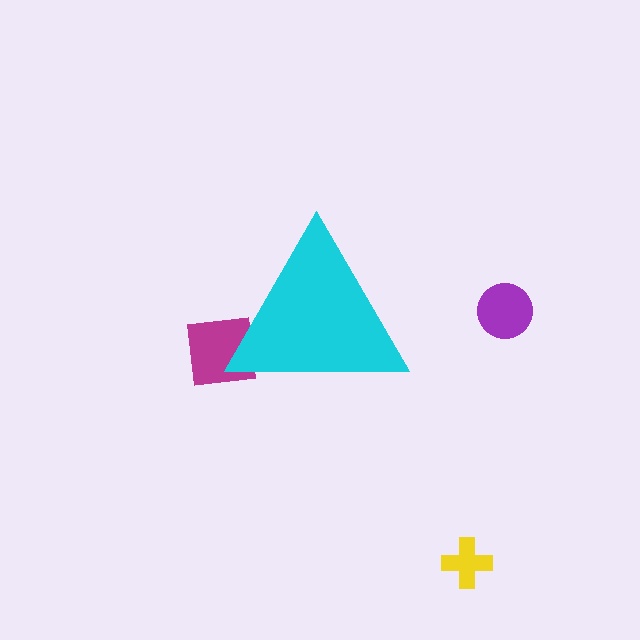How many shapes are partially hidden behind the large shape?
1 shape is partially hidden.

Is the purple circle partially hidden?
No, the purple circle is fully visible.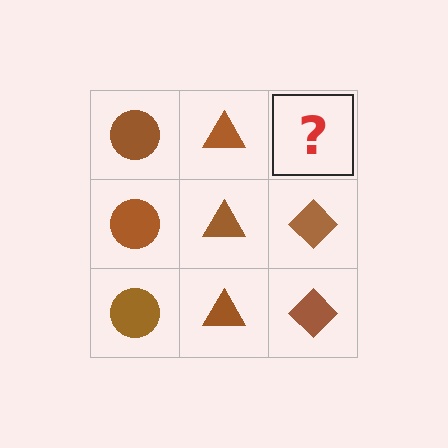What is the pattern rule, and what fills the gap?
The rule is that each column has a consistent shape. The gap should be filled with a brown diamond.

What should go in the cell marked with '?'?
The missing cell should contain a brown diamond.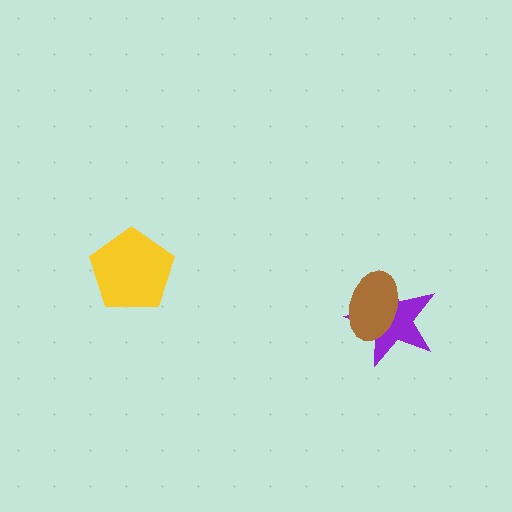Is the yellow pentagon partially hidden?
No, no other shape covers it.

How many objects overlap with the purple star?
1 object overlaps with the purple star.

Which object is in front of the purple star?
The brown ellipse is in front of the purple star.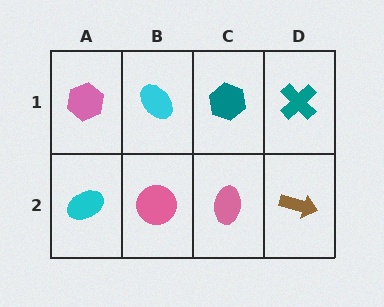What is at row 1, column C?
A teal hexagon.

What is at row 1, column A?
A pink hexagon.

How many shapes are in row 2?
4 shapes.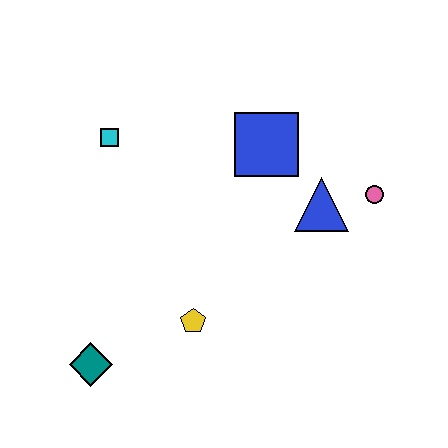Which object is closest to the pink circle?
The blue triangle is closest to the pink circle.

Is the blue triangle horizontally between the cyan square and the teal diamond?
No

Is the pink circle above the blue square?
No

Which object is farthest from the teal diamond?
The pink circle is farthest from the teal diamond.